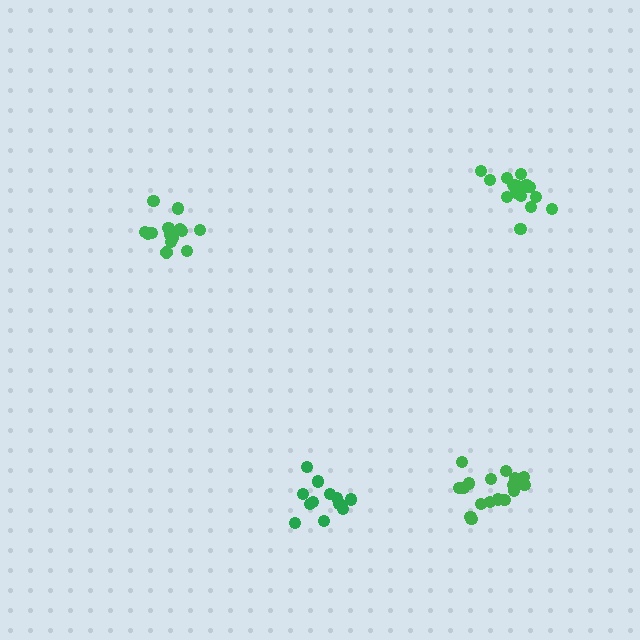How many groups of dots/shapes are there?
There are 4 groups.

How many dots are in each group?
Group 1: 15 dots, Group 2: 17 dots, Group 3: 18 dots, Group 4: 12 dots (62 total).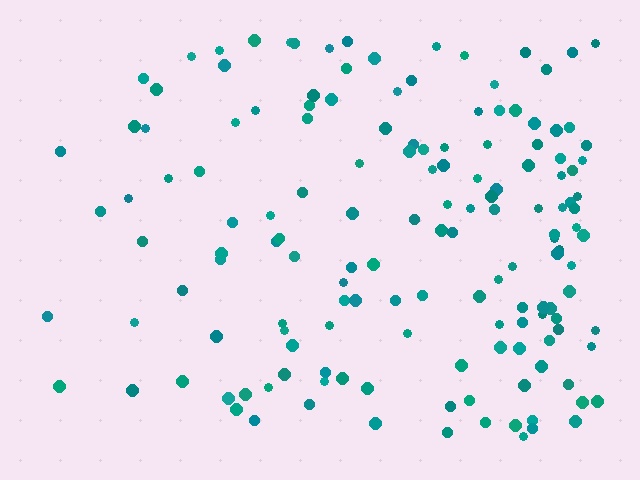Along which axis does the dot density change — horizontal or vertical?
Horizontal.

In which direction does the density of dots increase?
From left to right, with the right side densest.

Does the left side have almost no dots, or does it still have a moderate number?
Still a moderate number, just noticeably fewer than the right.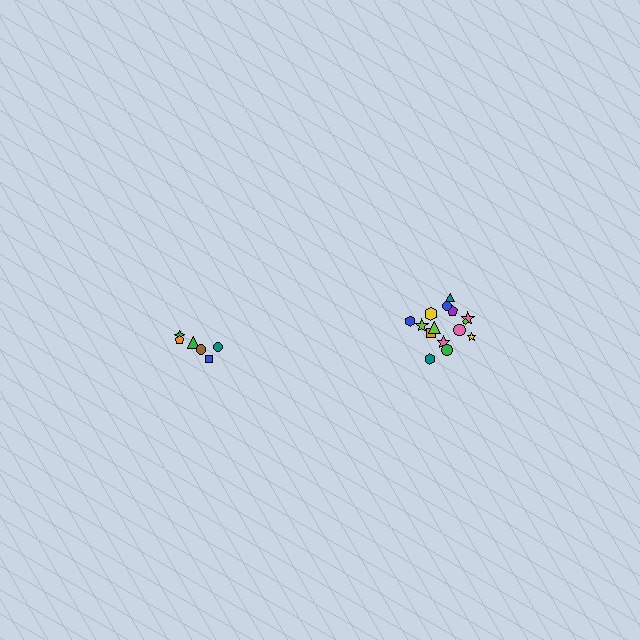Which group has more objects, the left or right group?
The right group.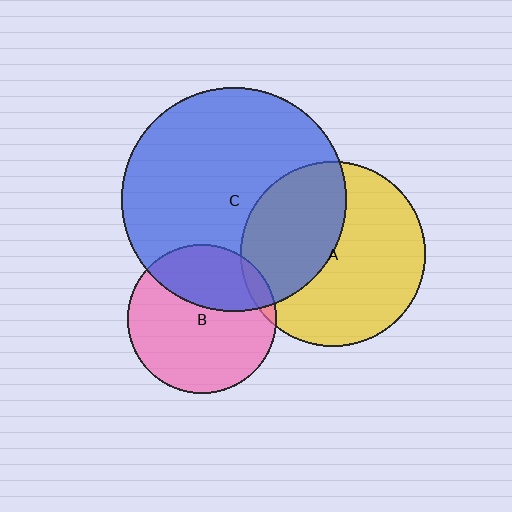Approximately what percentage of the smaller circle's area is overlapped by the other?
Approximately 40%.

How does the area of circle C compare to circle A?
Approximately 1.5 times.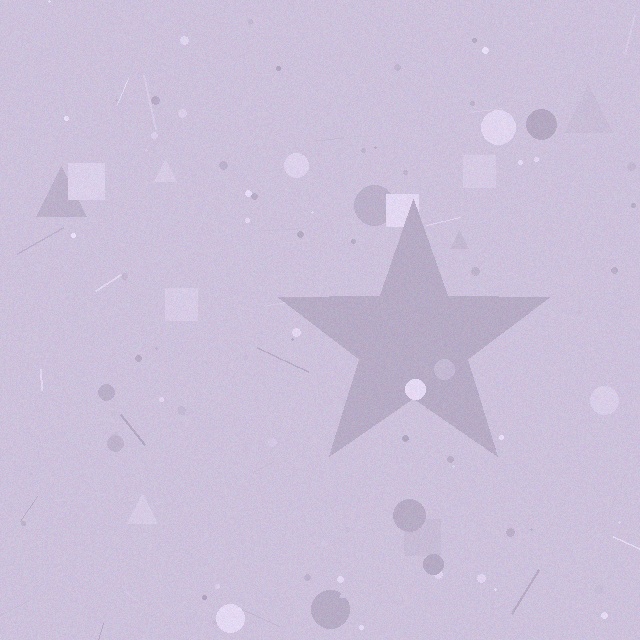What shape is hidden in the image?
A star is hidden in the image.